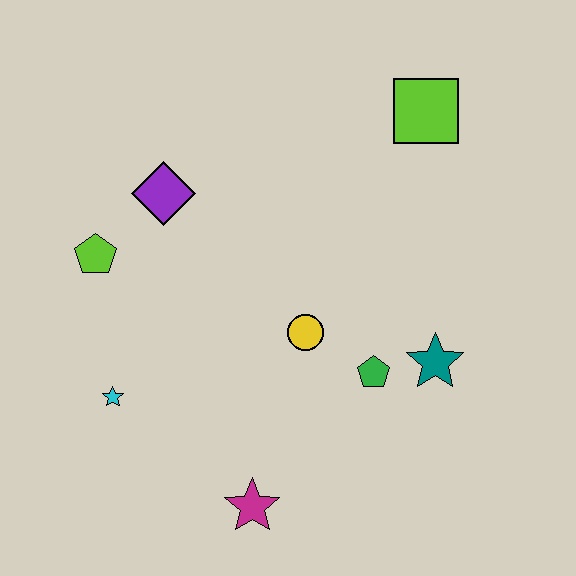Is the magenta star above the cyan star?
No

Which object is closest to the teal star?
The green pentagon is closest to the teal star.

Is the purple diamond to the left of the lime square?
Yes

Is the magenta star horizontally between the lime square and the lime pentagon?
Yes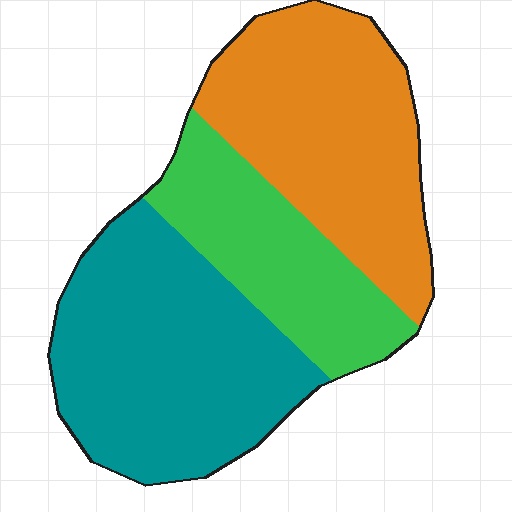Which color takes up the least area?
Green, at roughly 25%.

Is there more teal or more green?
Teal.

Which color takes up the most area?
Teal, at roughly 40%.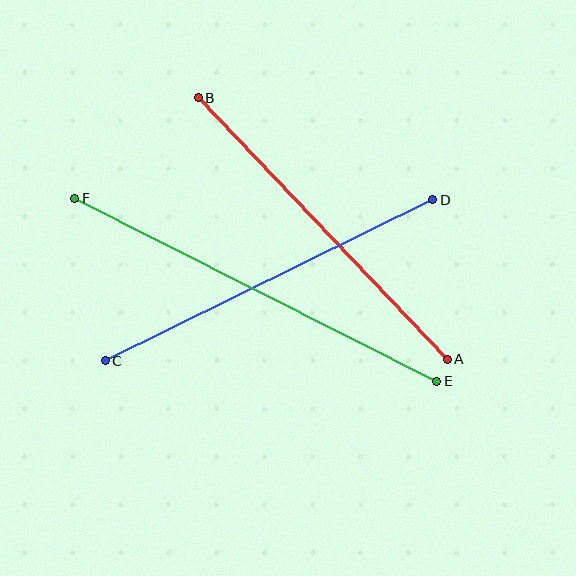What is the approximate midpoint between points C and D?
The midpoint is at approximately (269, 280) pixels.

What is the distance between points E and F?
The distance is approximately 406 pixels.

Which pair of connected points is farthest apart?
Points E and F are farthest apart.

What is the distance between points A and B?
The distance is approximately 361 pixels.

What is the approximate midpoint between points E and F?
The midpoint is at approximately (256, 290) pixels.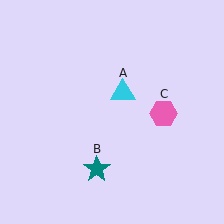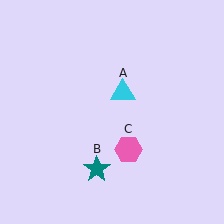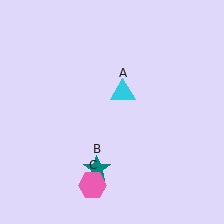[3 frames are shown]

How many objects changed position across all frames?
1 object changed position: pink hexagon (object C).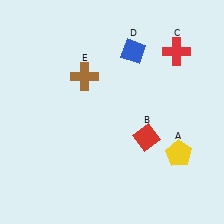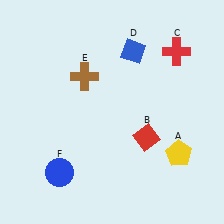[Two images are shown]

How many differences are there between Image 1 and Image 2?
There is 1 difference between the two images.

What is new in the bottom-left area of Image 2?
A blue circle (F) was added in the bottom-left area of Image 2.